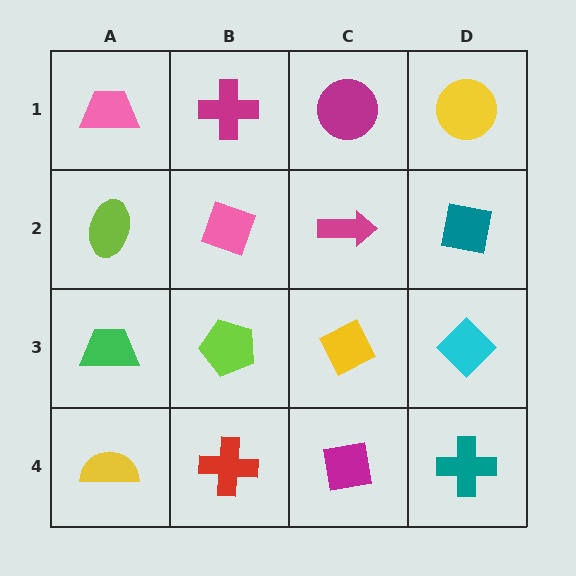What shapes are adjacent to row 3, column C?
A magenta arrow (row 2, column C), a magenta square (row 4, column C), a lime pentagon (row 3, column B), a cyan diamond (row 3, column D).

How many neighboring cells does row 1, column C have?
3.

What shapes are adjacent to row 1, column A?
A lime ellipse (row 2, column A), a magenta cross (row 1, column B).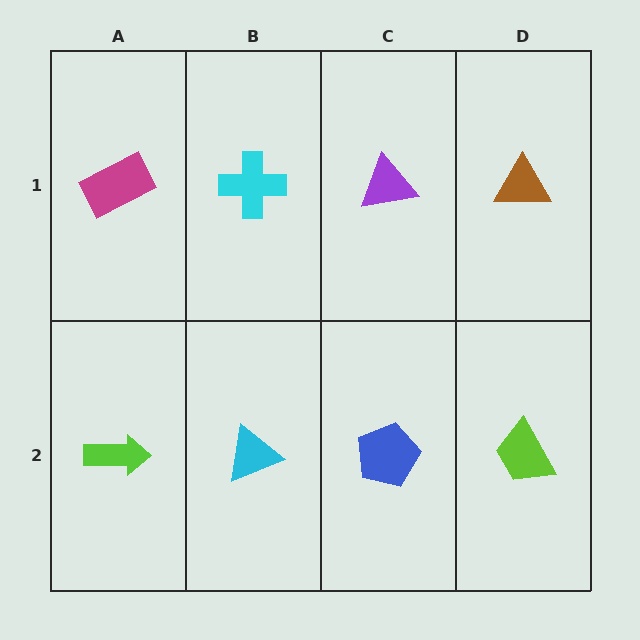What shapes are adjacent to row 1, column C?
A blue pentagon (row 2, column C), a cyan cross (row 1, column B), a brown triangle (row 1, column D).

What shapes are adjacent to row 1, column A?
A lime arrow (row 2, column A), a cyan cross (row 1, column B).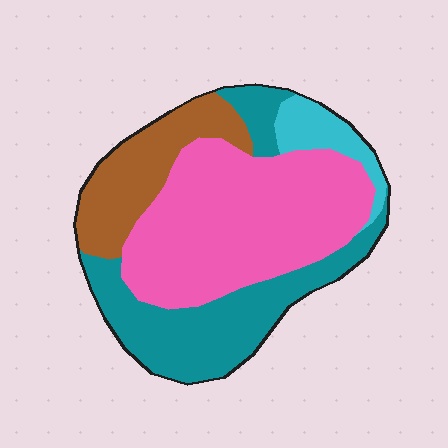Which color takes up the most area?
Pink, at roughly 45%.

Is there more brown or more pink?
Pink.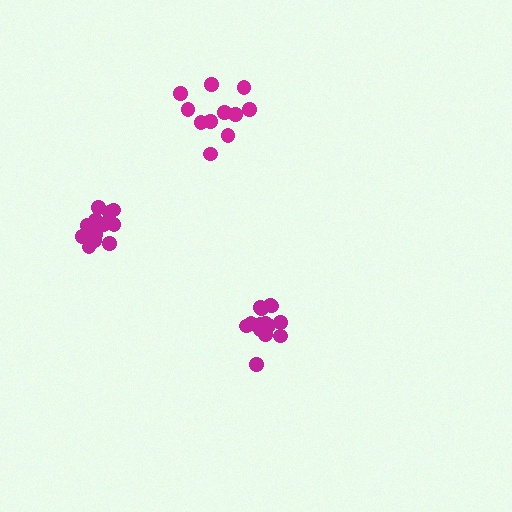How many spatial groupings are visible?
There are 3 spatial groupings.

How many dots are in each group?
Group 1: 11 dots, Group 2: 13 dots, Group 3: 14 dots (38 total).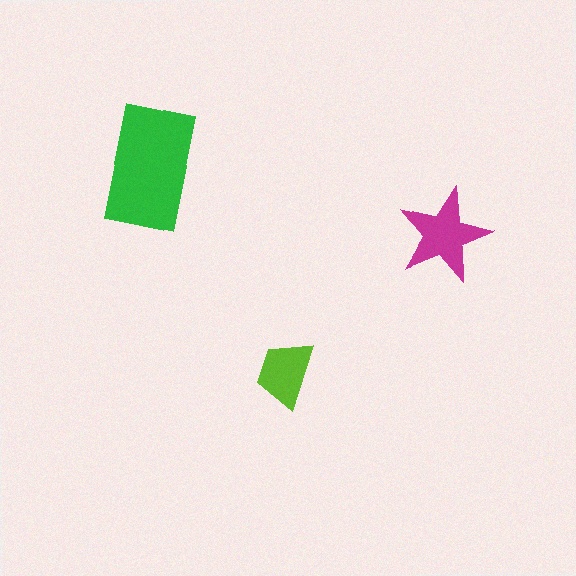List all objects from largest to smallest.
The green rectangle, the magenta star, the lime trapezoid.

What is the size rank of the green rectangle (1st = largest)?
1st.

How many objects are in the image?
There are 3 objects in the image.